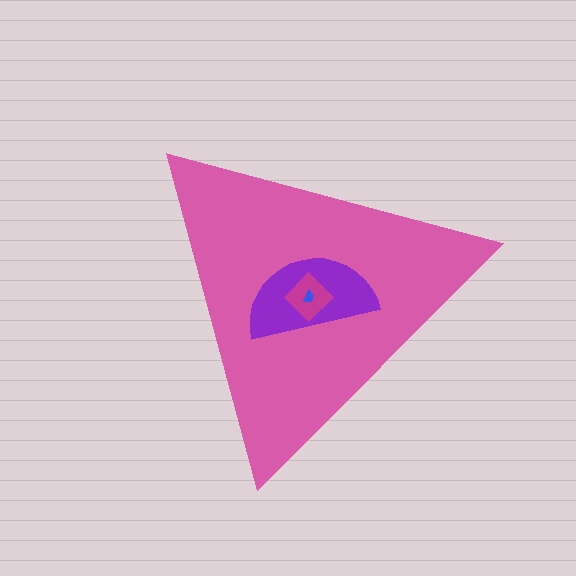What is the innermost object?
The blue trapezoid.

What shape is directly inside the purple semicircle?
The magenta diamond.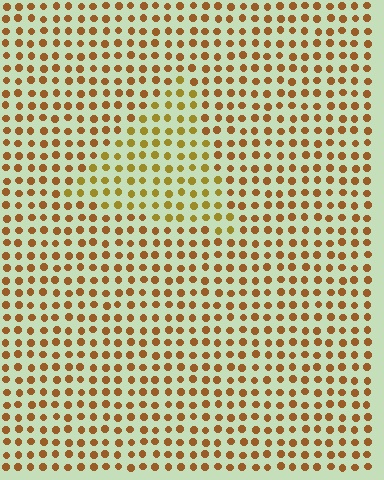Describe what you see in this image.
The image is filled with small brown elements in a uniform arrangement. A triangle-shaped region is visible where the elements are tinted to a slightly different hue, forming a subtle color boundary.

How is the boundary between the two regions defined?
The boundary is defined purely by a slight shift in hue (about 24 degrees). Spacing, size, and orientation are identical on both sides.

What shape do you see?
I see a triangle.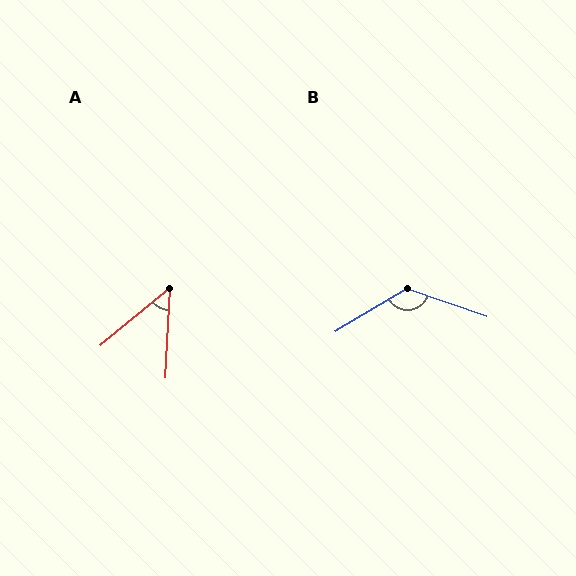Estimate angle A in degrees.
Approximately 47 degrees.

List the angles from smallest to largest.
A (47°), B (130°).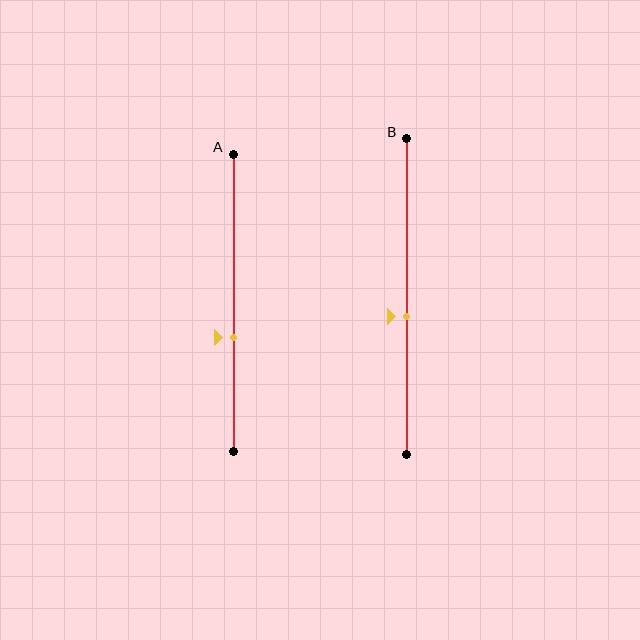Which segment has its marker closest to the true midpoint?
Segment B has its marker closest to the true midpoint.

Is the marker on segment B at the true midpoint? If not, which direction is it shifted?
No, the marker on segment B is shifted downward by about 6% of the segment length.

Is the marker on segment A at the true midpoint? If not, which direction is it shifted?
No, the marker on segment A is shifted downward by about 12% of the segment length.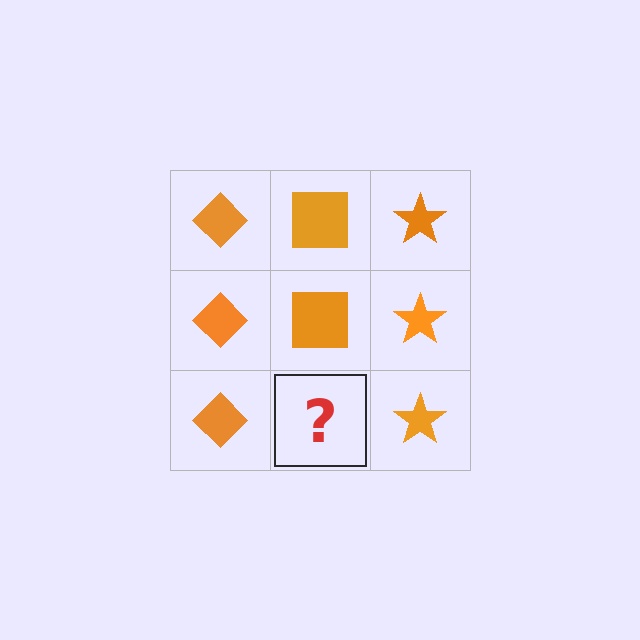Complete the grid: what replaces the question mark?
The question mark should be replaced with an orange square.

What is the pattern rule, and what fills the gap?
The rule is that each column has a consistent shape. The gap should be filled with an orange square.